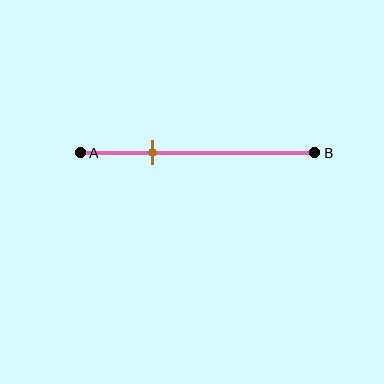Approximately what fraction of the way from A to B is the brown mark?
The brown mark is approximately 30% of the way from A to B.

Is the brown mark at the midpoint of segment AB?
No, the mark is at about 30% from A, not at the 50% midpoint.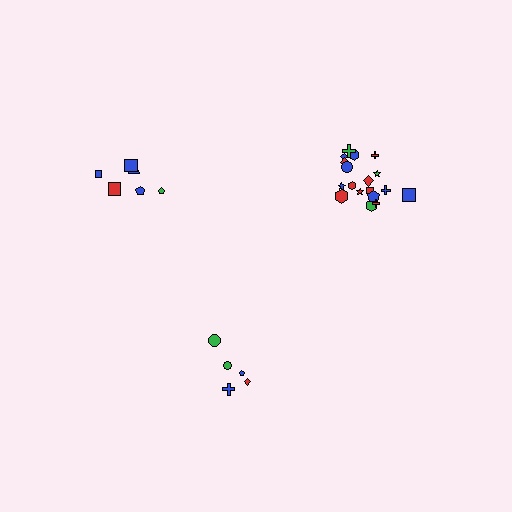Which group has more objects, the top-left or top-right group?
The top-right group.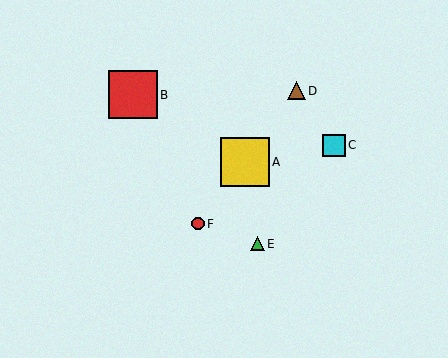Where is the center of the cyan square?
The center of the cyan square is at (334, 145).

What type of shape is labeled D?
Shape D is a brown triangle.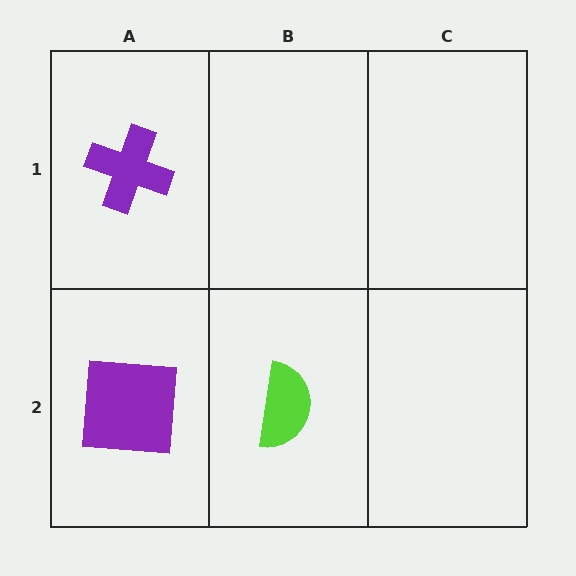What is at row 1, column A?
A purple cross.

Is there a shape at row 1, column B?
No, that cell is empty.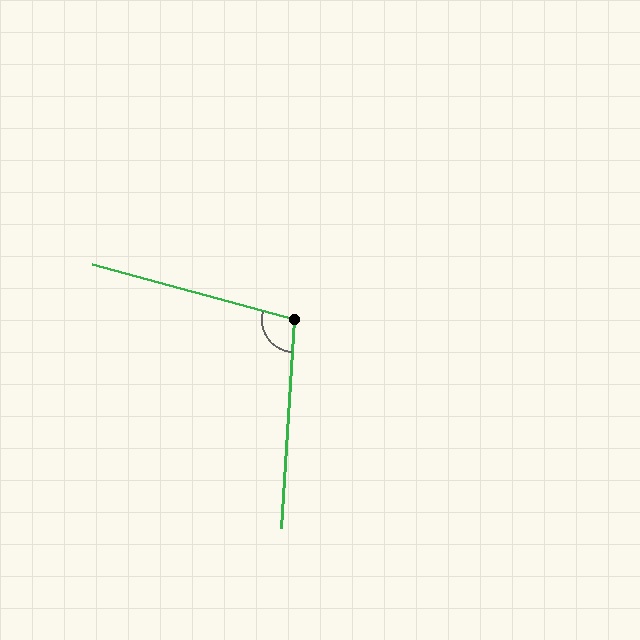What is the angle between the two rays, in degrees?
Approximately 102 degrees.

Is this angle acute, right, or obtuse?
It is obtuse.